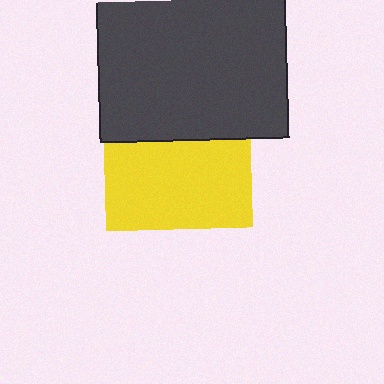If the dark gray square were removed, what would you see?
You would see the complete yellow square.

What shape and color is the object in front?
The object in front is a dark gray square.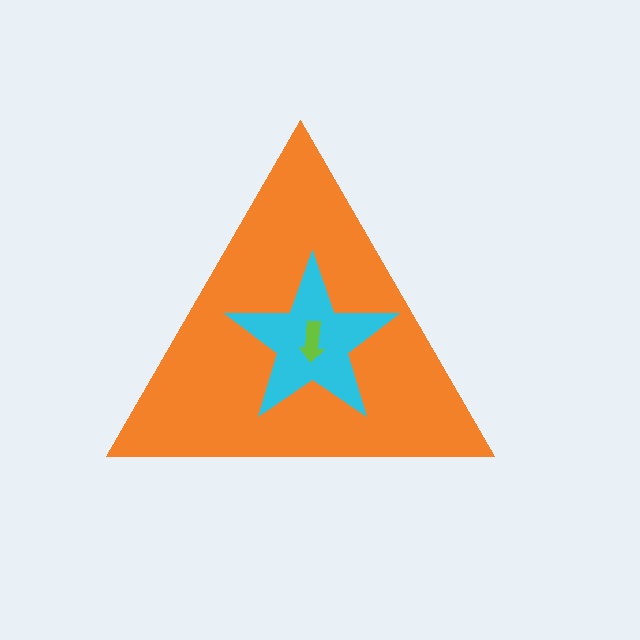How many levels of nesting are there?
3.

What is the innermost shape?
The lime arrow.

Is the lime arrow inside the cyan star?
Yes.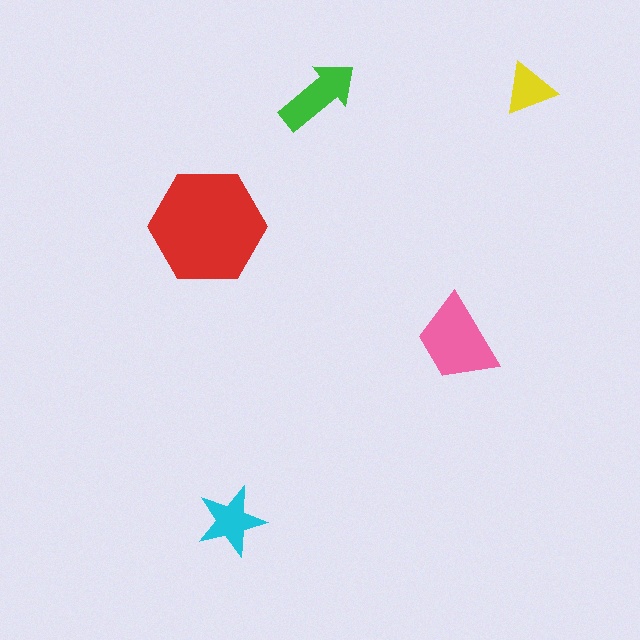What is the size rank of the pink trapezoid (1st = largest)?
2nd.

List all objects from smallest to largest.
The yellow triangle, the cyan star, the green arrow, the pink trapezoid, the red hexagon.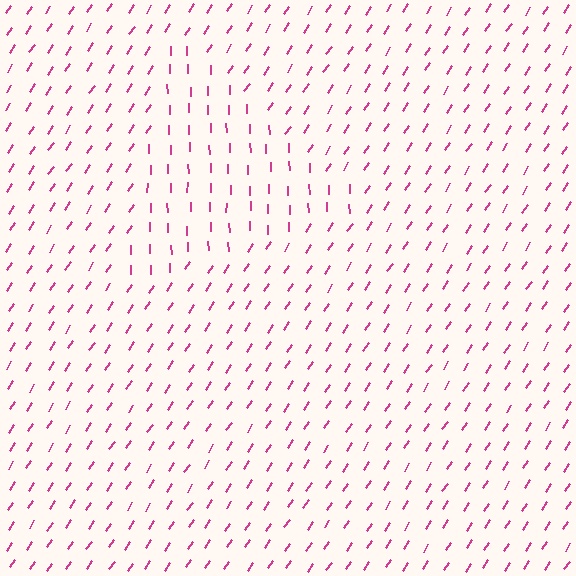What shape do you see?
I see a triangle.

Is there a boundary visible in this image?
Yes, there is a texture boundary formed by a change in line orientation.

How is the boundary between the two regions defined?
The boundary is defined purely by a change in line orientation (approximately 34 degrees difference). All lines are the same color and thickness.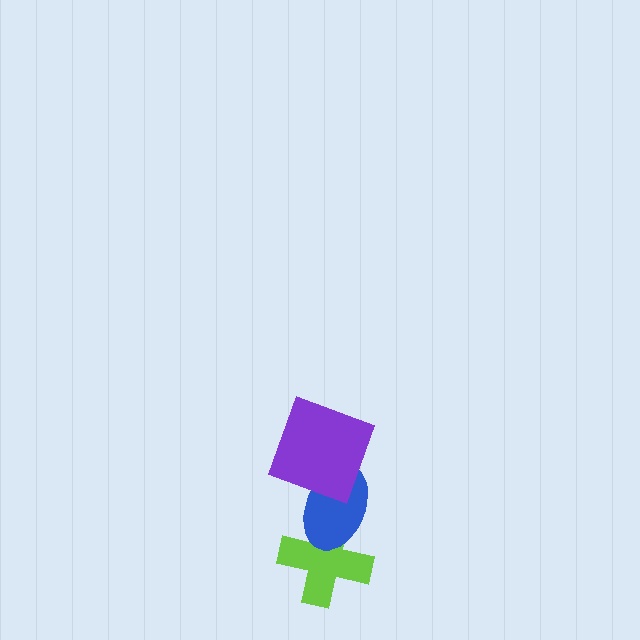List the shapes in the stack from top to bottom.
From top to bottom: the purple square, the blue ellipse, the lime cross.